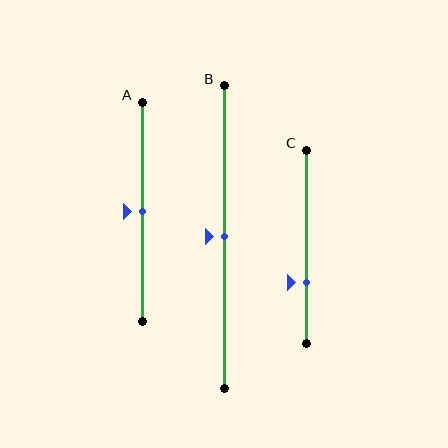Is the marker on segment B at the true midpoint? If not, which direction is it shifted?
Yes, the marker on segment B is at the true midpoint.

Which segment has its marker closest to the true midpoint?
Segment A has its marker closest to the true midpoint.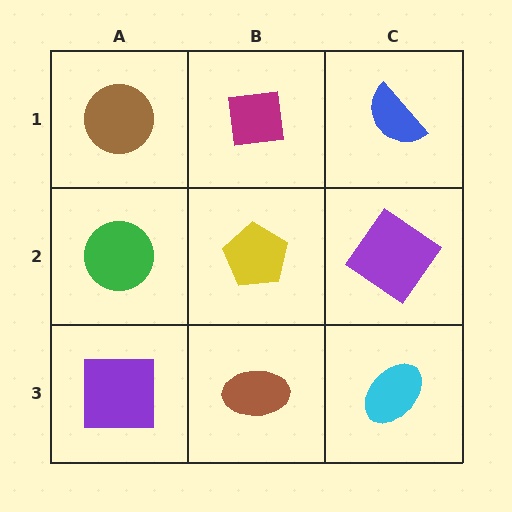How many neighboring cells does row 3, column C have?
2.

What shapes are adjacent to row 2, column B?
A magenta square (row 1, column B), a brown ellipse (row 3, column B), a green circle (row 2, column A), a purple diamond (row 2, column C).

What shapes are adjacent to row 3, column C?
A purple diamond (row 2, column C), a brown ellipse (row 3, column B).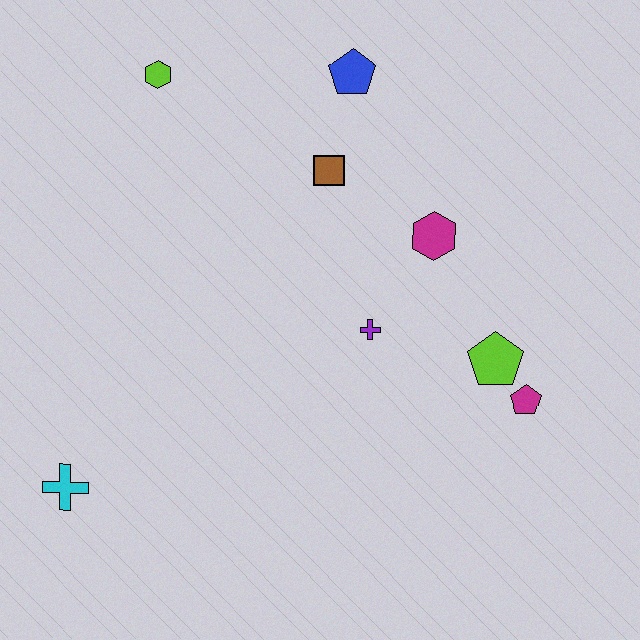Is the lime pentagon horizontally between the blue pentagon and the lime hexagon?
No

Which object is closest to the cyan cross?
The purple cross is closest to the cyan cross.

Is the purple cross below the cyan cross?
No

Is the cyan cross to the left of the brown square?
Yes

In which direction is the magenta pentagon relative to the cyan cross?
The magenta pentagon is to the right of the cyan cross.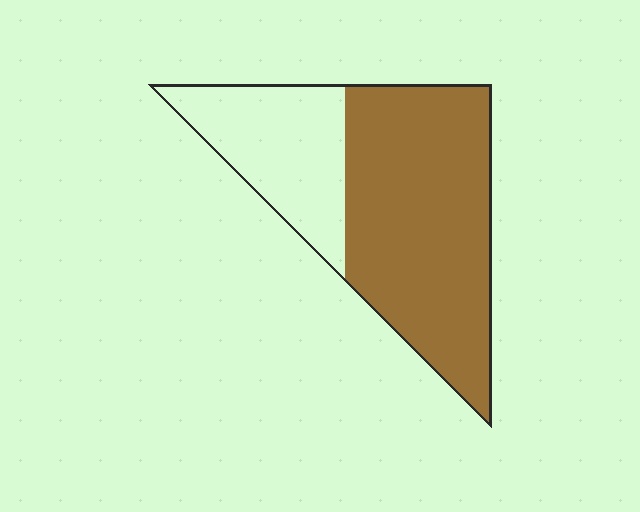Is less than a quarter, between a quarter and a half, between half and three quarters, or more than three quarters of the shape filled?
Between half and three quarters.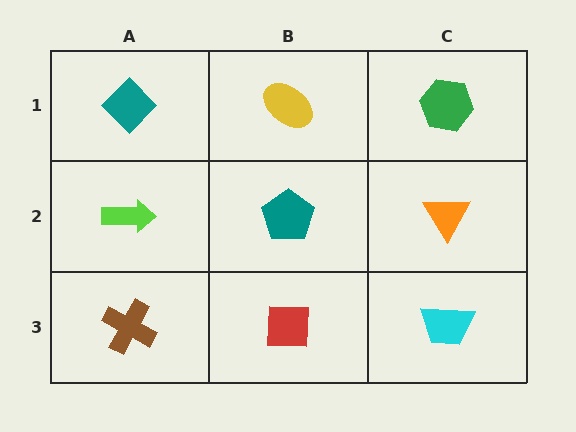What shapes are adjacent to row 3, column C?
An orange triangle (row 2, column C), a red square (row 3, column B).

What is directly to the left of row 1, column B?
A teal diamond.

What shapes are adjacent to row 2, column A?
A teal diamond (row 1, column A), a brown cross (row 3, column A), a teal pentagon (row 2, column B).